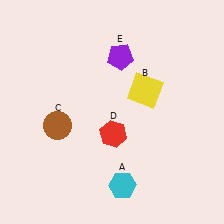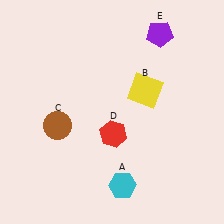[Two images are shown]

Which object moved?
The purple pentagon (E) moved right.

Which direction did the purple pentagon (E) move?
The purple pentagon (E) moved right.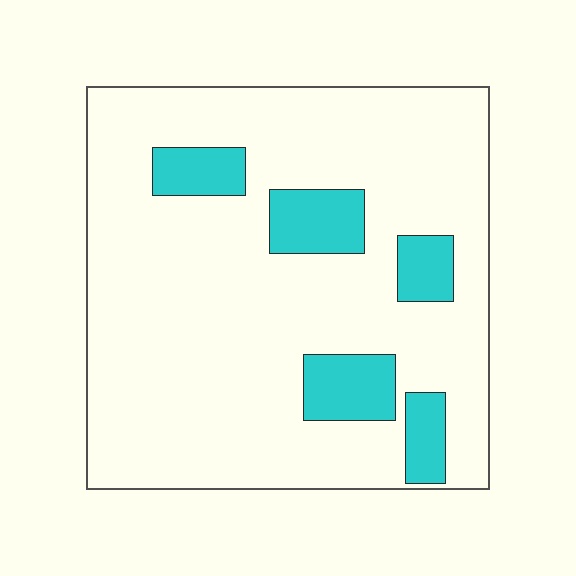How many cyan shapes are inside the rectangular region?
5.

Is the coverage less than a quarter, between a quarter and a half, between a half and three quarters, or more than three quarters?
Less than a quarter.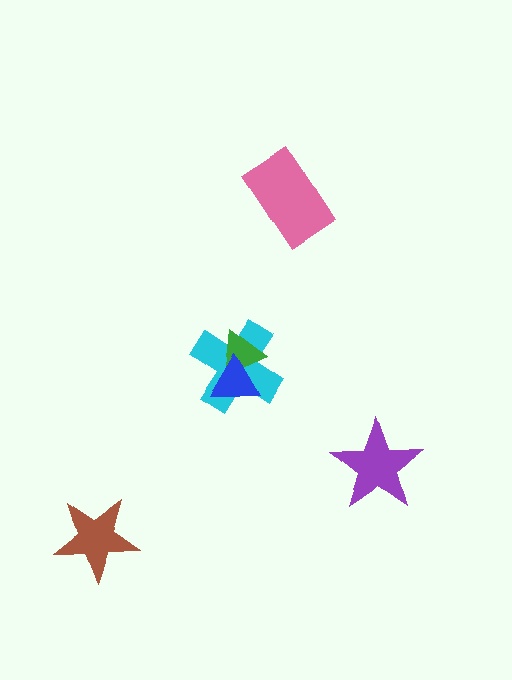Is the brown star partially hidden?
No, no other shape covers it.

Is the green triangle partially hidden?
Yes, it is partially covered by another shape.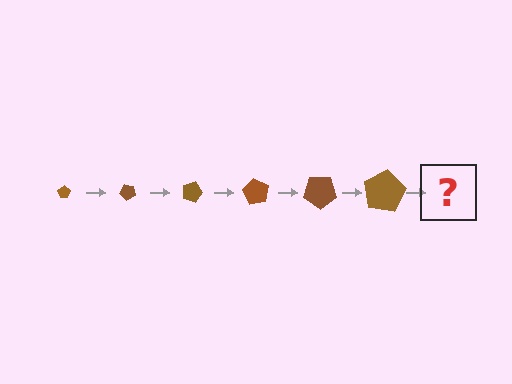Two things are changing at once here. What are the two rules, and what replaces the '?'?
The two rules are that the pentagon grows larger each step and it rotates 45 degrees each step. The '?' should be a pentagon, larger than the previous one and rotated 270 degrees from the start.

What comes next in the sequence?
The next element should be a pentagon, larger than the previous one and rotated 270 degrees from the start.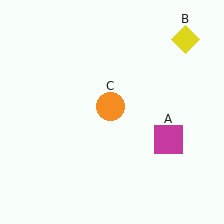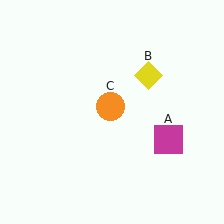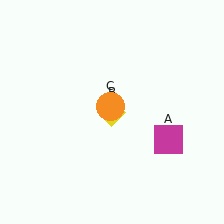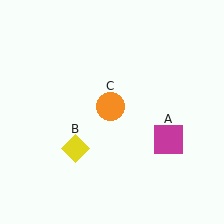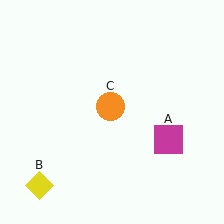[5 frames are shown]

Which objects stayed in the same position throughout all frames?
Magenta square (object A) and orange circle (object C) remained stationary.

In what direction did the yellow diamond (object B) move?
The yellow diamond (object B) moved down and to the left.